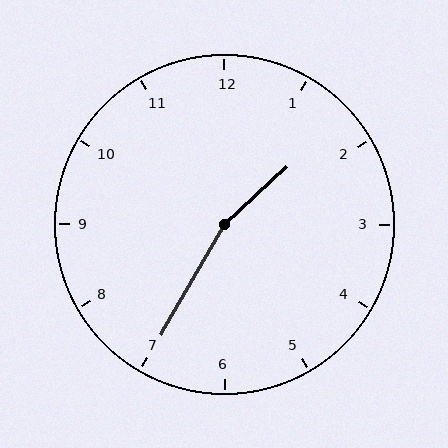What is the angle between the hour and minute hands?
Approximately 162 degrees.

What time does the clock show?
1:35.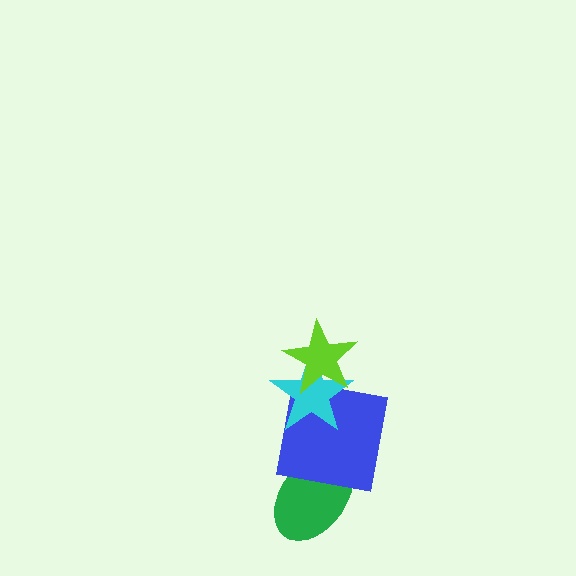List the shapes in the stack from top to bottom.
From top to bottom: the lime star, the cyan star, the blue square, the green ellipse.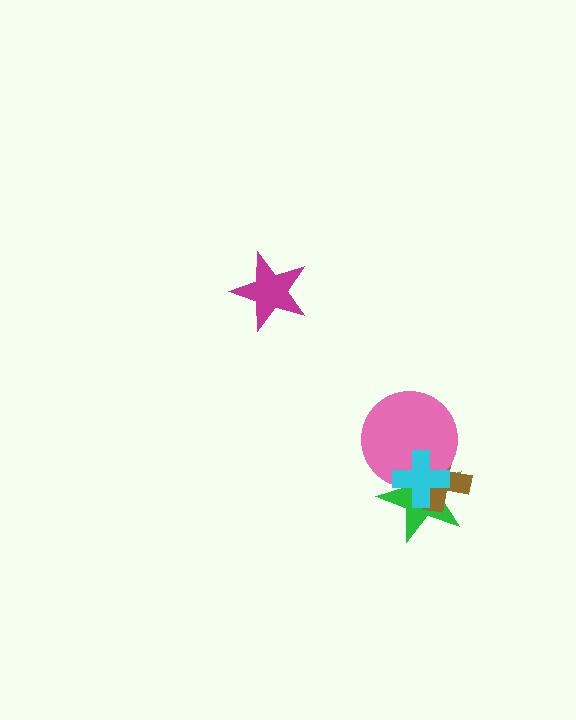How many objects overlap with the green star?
3 objects overlap with the green star.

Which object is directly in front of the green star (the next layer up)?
The brown cross is directly in front of the green star.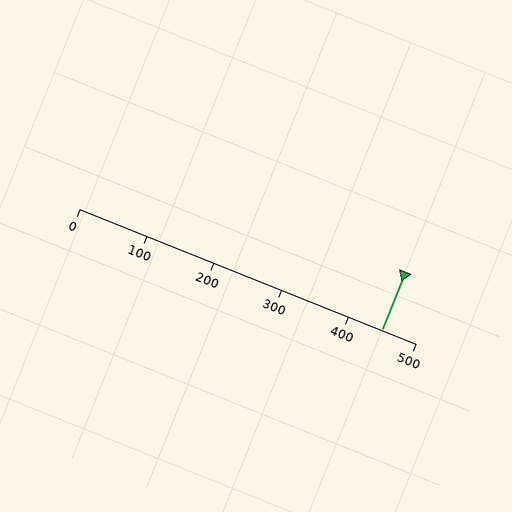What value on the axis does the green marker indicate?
The marker indicates approximately 450.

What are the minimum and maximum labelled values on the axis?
The axis runs from 0 to 500.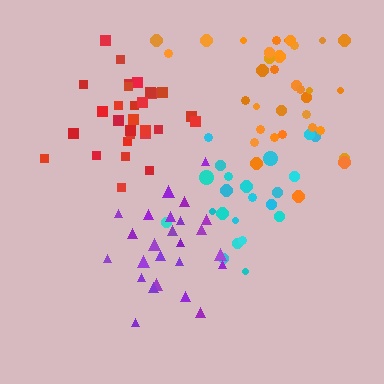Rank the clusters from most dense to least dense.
red, purple, cyan, orange.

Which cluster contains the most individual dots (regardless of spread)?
Orange (34).